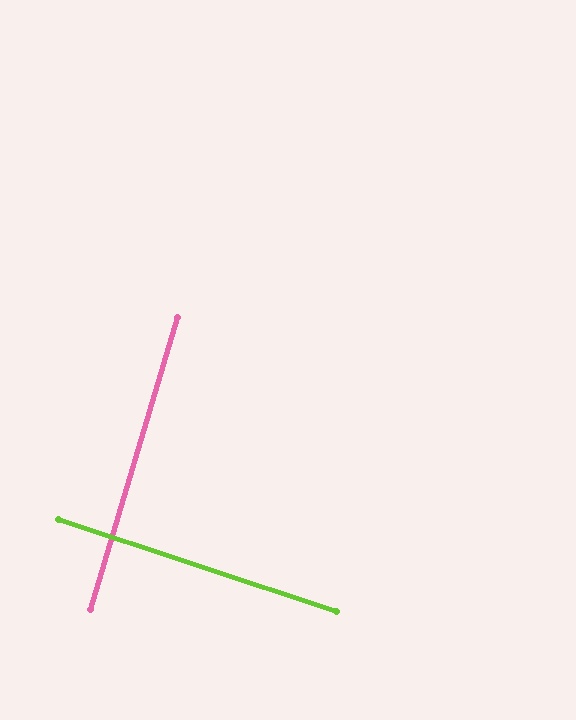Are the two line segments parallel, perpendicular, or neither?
Perpendicular — they meet at approximately 88°.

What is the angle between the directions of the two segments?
Approximately 88 degrees.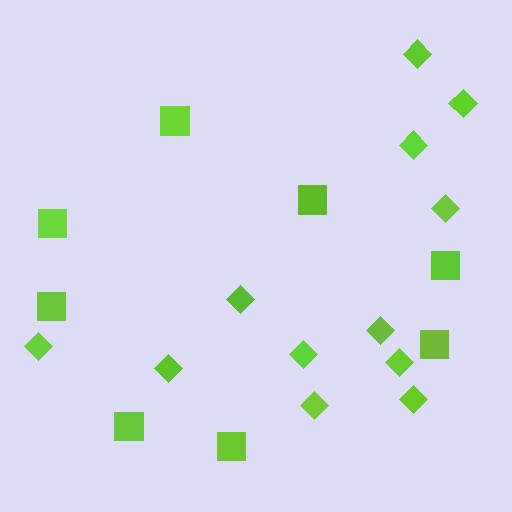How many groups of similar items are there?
There are 2 groups: one group of squares (8) and one group of diamonds (12).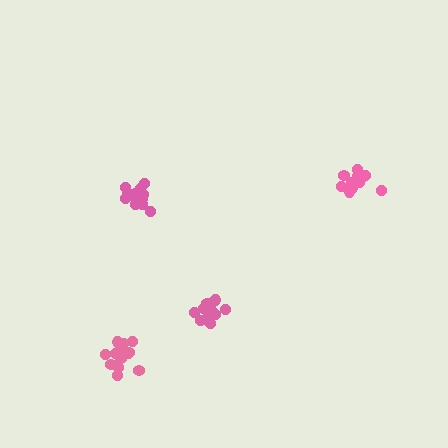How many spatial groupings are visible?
There are 4 spatial groupings.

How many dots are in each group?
Group 1: 13 dots, Group 2: 13 dots, Group 3: 15 dots, Group 4: 14 dots (55 total).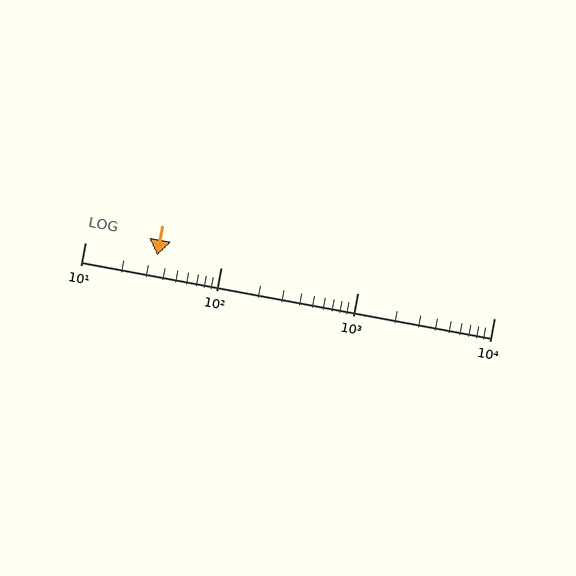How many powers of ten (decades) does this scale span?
The scale spans 3 decades, from 10 to 10000.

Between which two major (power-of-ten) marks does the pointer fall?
The pointer is between 10 and 100.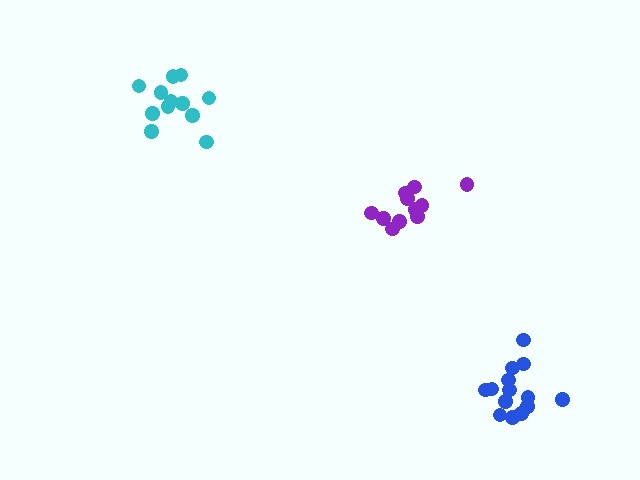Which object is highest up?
The cyan cluster is topmost.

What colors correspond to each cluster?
The clusters are colored: purple, blue, cyan.